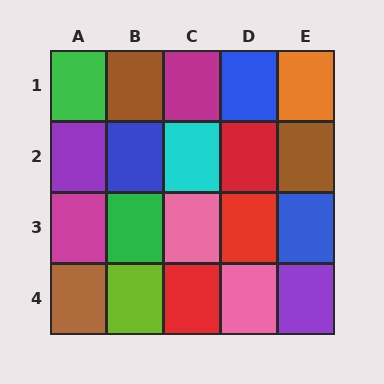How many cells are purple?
2 cells are purple.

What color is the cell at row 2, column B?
Blue.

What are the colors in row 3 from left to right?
Magenta, green, pink, red, blue.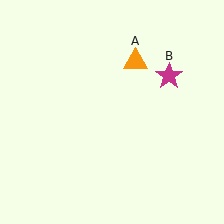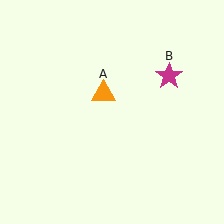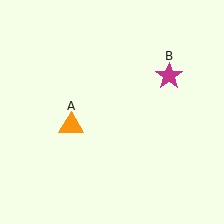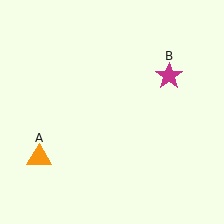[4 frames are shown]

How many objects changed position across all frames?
1 object changed position: orange triangle (object A).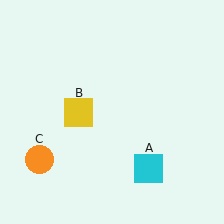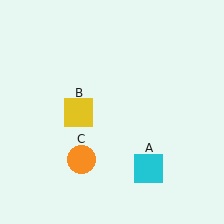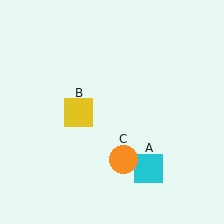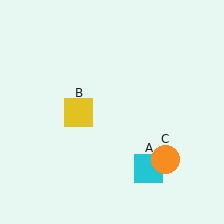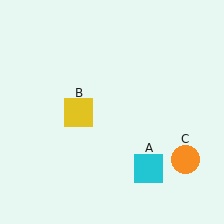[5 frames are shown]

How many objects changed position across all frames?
1 object changed position: orange circle (object C).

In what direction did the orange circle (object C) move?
The orange circle (object C) moved right.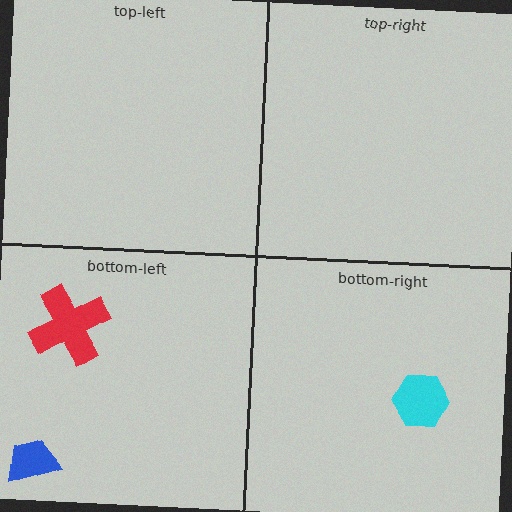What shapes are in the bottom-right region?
The cyan hexagon.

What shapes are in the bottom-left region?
The red cross, the blue trapezoid.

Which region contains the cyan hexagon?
The bottom-right region.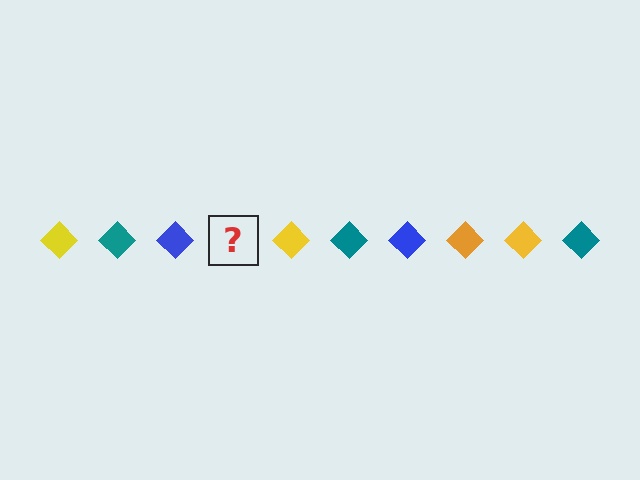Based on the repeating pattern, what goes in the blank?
The blank should be an orange diamond.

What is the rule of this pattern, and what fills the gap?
The rule is that the pattern cycles through yellow, teal, blue, orange diamonds. The gap should be filled with an orange diamond.